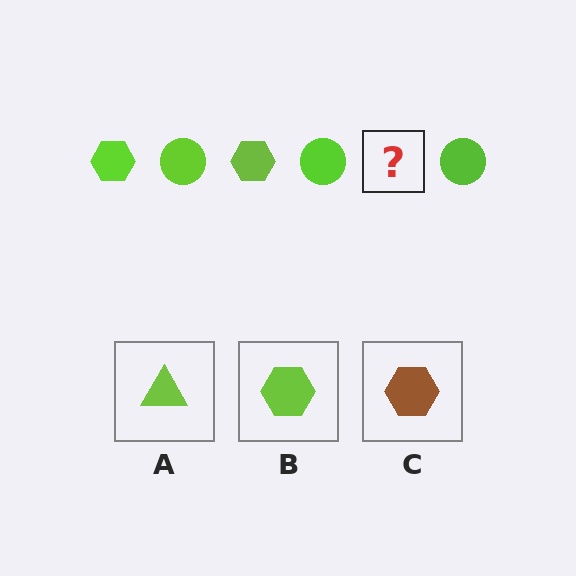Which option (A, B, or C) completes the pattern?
B.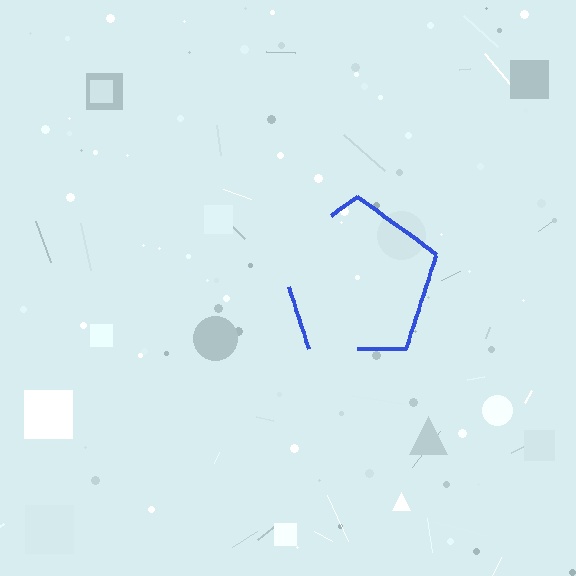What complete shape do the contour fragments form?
The contour fragments form a pentagon.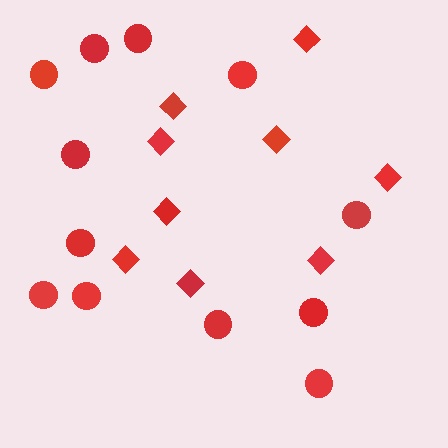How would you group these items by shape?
There are 2 groups: one group of diamonds (9) and one group of circles (12).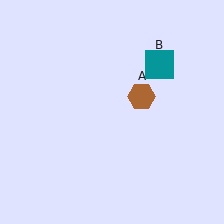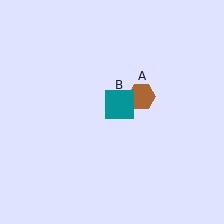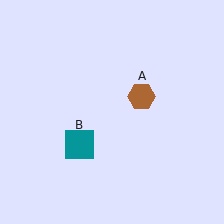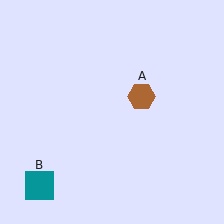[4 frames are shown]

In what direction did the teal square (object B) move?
The teal square (object B) moved down and to the left.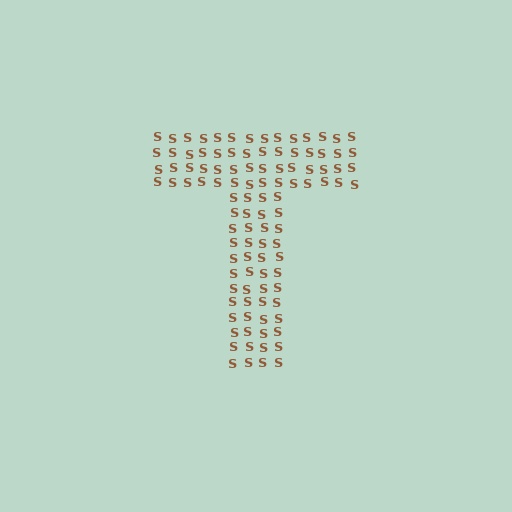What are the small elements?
The small elements are letter S's.